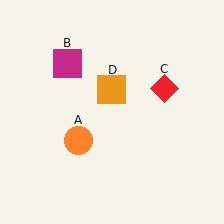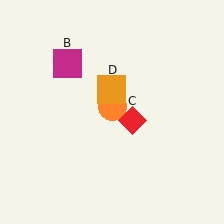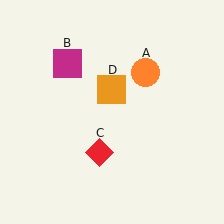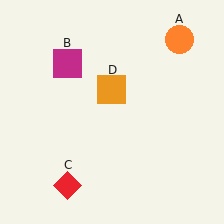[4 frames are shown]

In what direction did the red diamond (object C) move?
The red diamond (object C) moved down and to the left.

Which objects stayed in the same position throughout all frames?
Magenta square (object B) and orange square (object D) remained stationary.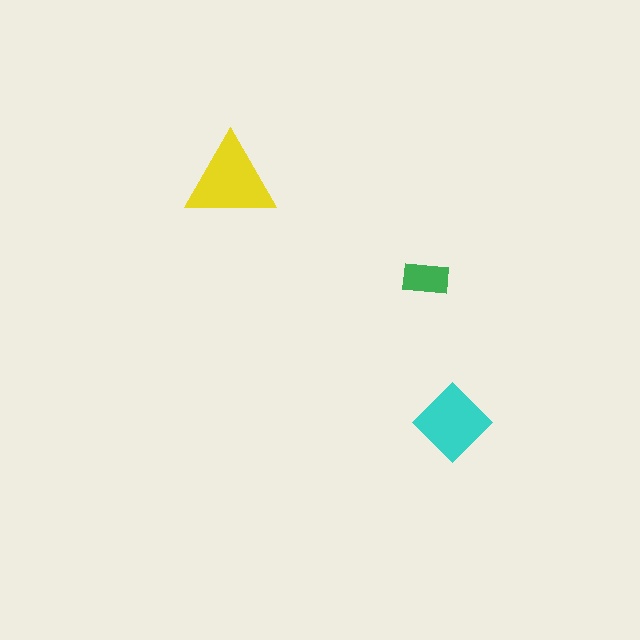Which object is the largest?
The yellow triangle.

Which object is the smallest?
The green rectangle.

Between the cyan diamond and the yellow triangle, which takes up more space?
The yellow triangle.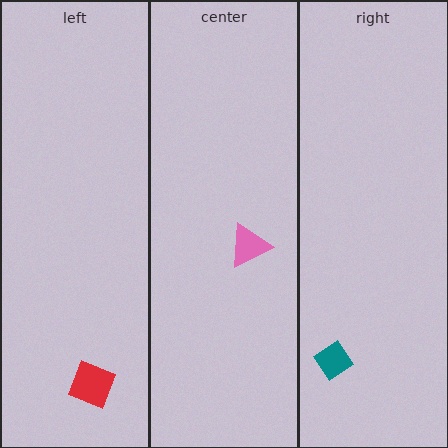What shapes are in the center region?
The pink triangle.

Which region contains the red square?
The left region.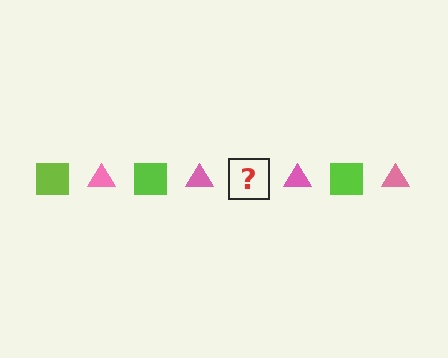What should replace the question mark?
The question mark should be replaced with a lime square.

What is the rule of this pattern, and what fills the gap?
The rule is that the pattern alternates between lime square and pink triangle. The gap should be filled with a lime square.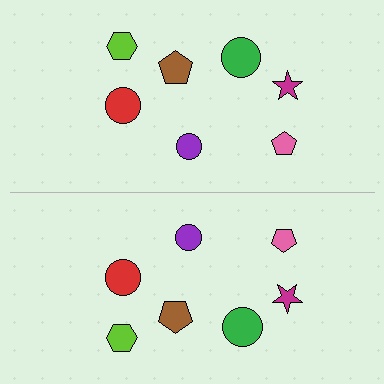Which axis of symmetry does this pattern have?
The pattern has a horizontal axis of symmetry running through the center of the image.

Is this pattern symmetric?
Yes, this pattern has bilateral (reflection) symmetry.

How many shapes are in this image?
There are 14 shapes in this image.